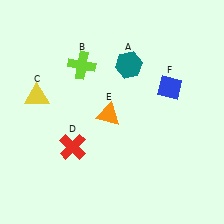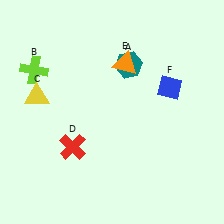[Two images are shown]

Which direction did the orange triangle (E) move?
The orange triangle (E) moved up.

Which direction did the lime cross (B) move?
The lime cross (B) moved left.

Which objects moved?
The objects that moved are: the lime cross (B), the orange triangle (E).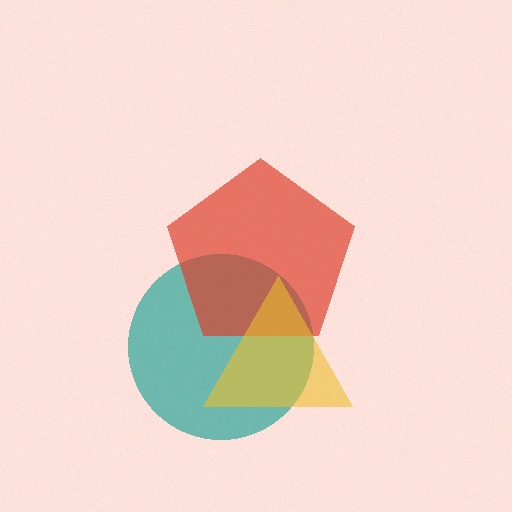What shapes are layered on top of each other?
The layered shapes are: a teal circle, a red pentagon, a yellow triangle.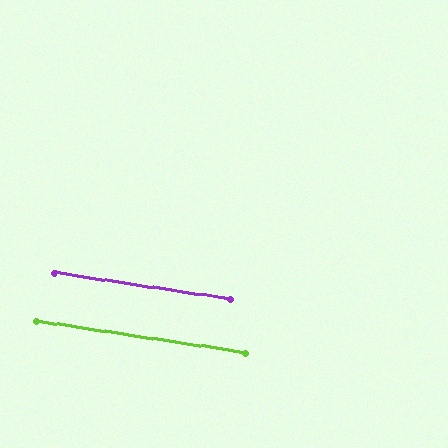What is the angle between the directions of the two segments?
Approximately 0 degrees.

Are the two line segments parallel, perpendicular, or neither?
Parallel — their directions differ by only 0.0°.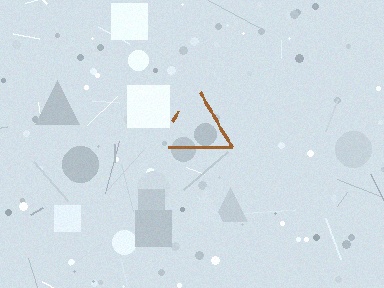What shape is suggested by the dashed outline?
The dashed outline suggests a triangle.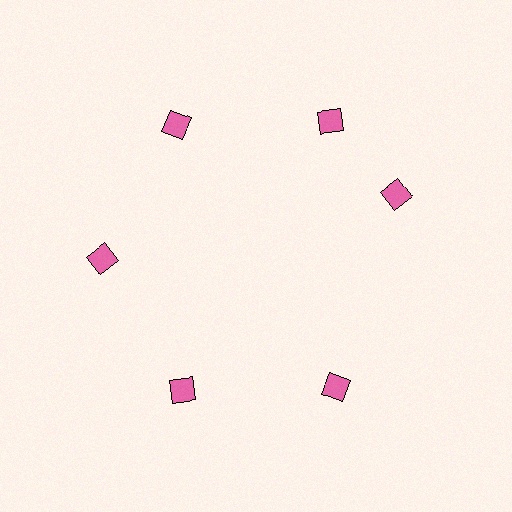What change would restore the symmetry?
The symmetry would be restored by rotating it back into even spacing with its neighbors so that all 6 diamonds sit at equal angles and equal distance from the center.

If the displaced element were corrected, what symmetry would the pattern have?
It would have 6-fold rotational symmetry — the pattern would map onto itself every 60 degrees.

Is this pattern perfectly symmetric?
No. The 6 pink diamonds are arranged in a ring, but one element near the 3 o'clock position is rotated out of alignment along the ring, breaking the 6-fold rotational symmetry.